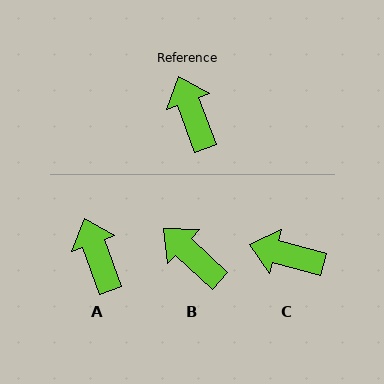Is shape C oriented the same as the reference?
No, it is off by about 54 degrees.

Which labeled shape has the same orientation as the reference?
A.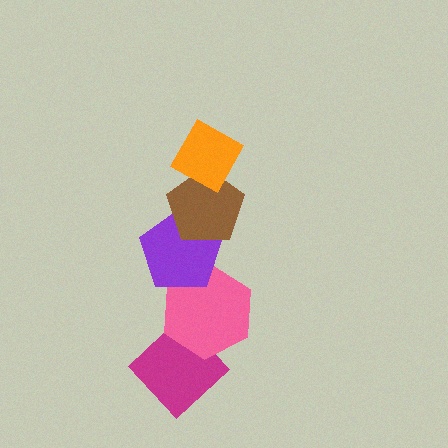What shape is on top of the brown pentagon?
The orange diamond is on top of the brown pentagon.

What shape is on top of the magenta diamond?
The pink hexagon is on top of the magenta diamond.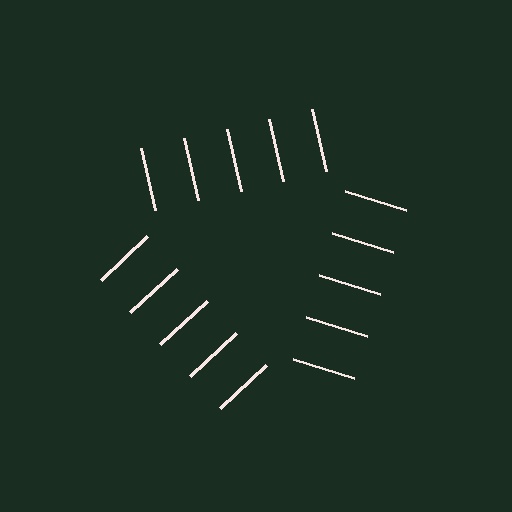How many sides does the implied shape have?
3 sides — the line-ends trace a triangle.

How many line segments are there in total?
15 — 5 along each of the 3 edges.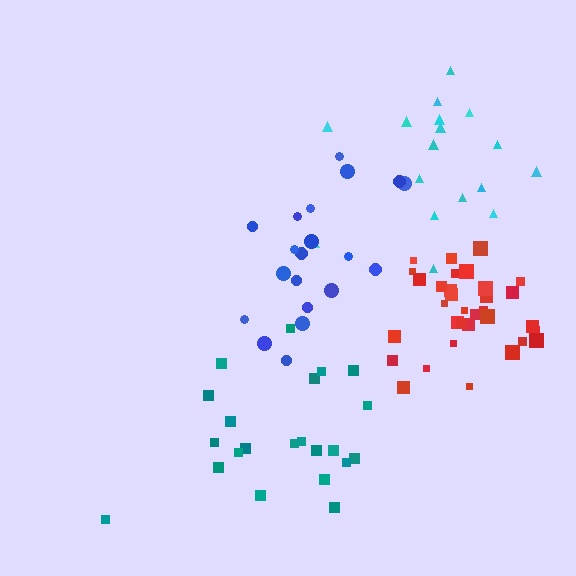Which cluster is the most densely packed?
Red.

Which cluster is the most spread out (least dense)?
Teal.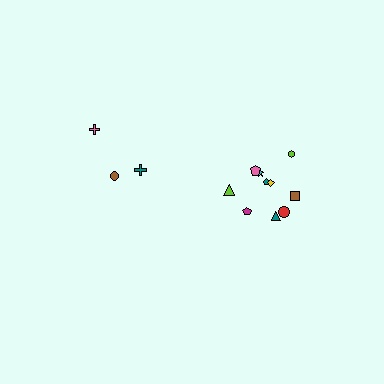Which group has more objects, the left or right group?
The right group.